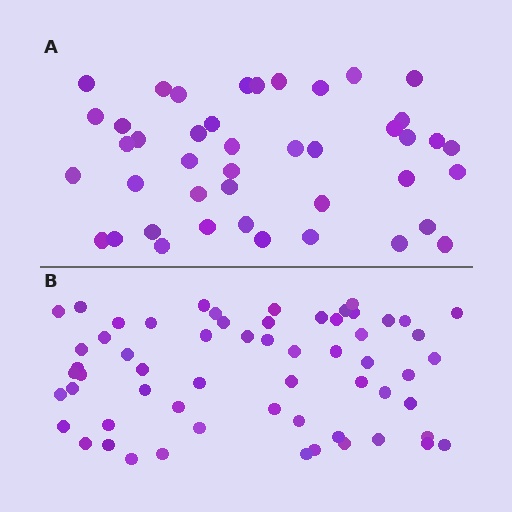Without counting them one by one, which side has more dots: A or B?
Region B (the bottom region) has more dots.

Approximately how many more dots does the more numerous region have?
Region B has approximately 15 more dots than region A.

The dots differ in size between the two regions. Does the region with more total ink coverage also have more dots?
No. Region A has more total ink coverage because its dots are larger, but region B actually contains more individual dots. Total area can be misleading — the number of items is what matters here.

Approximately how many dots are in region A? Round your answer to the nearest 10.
About 40 dots. (The exact count is 43, which rounds to 40.)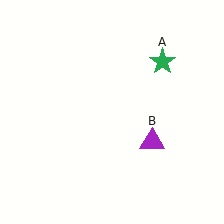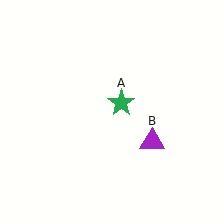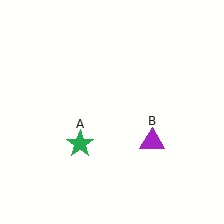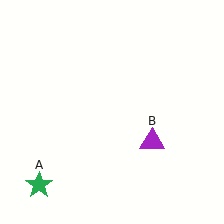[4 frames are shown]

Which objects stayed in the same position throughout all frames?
Purple triangle (object B) remained stationary.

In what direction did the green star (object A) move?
The green star (object A) moved down and to the left.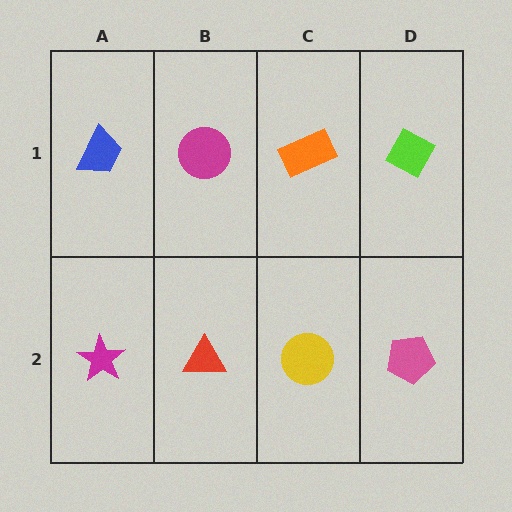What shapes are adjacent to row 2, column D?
A lime diamond (row 1, column D), a yellow circle (row 2, column C).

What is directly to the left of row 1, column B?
A blue trapezoid.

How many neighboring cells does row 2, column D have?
2.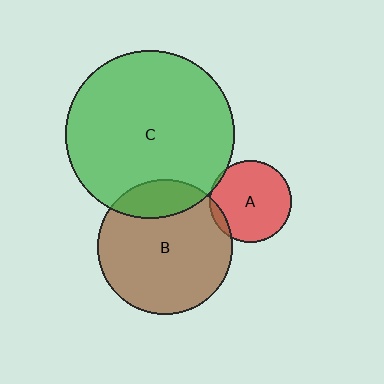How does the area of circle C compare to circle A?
Approximately 4.2 times.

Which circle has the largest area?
Circle C (green).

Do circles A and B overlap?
Yes.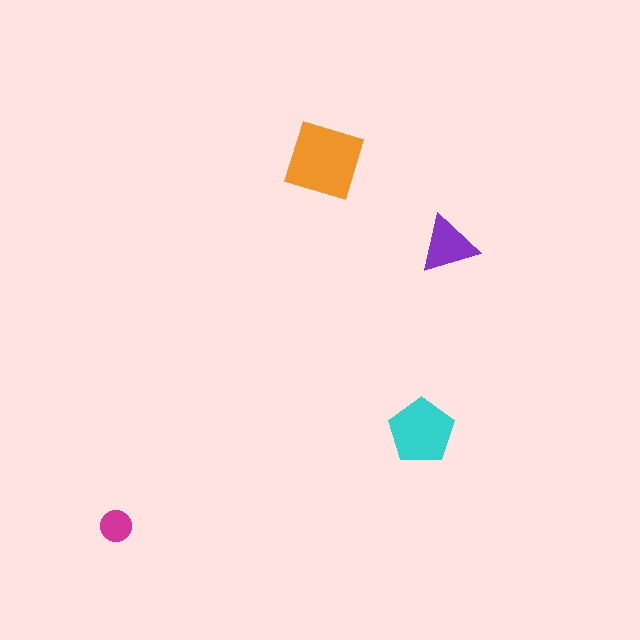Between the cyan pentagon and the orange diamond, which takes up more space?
The orange diamond.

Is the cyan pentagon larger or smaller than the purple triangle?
Larger.